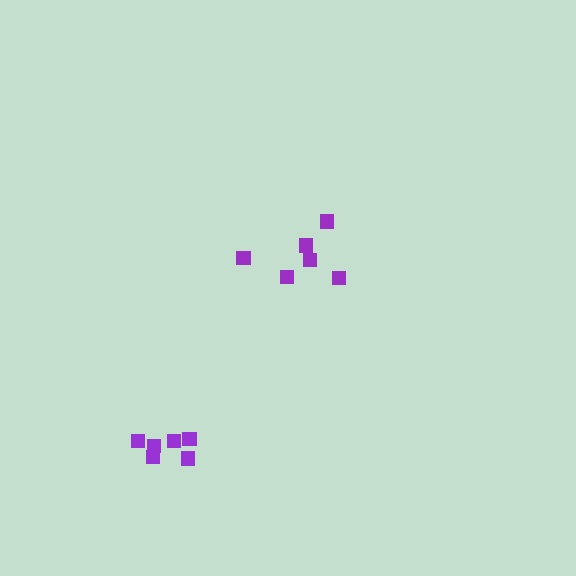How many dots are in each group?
Group 1: 6 dots, Group 2: 6 dots (12 total).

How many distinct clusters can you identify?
There are 2 distinct clusters.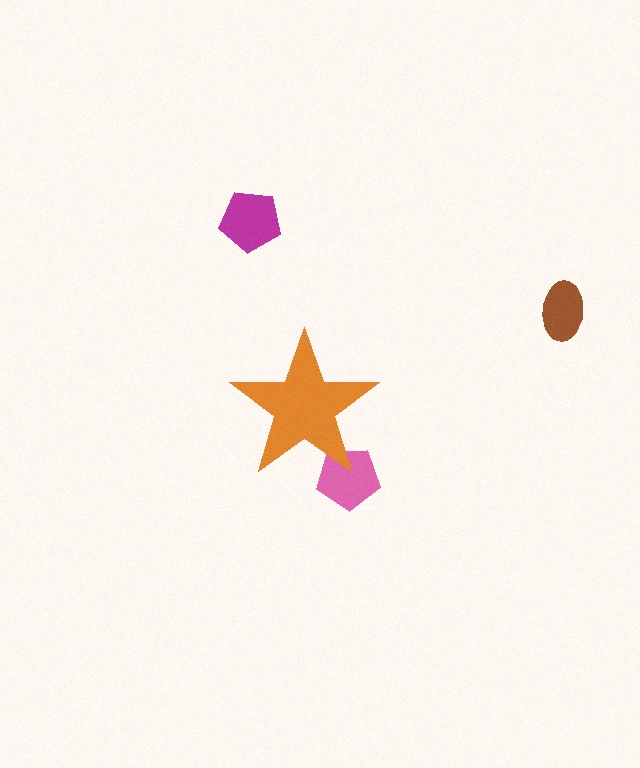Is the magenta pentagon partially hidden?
No, the magenta pentagon is fully visible.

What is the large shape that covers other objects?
An orange star.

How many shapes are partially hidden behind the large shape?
1 shape is partially hidden.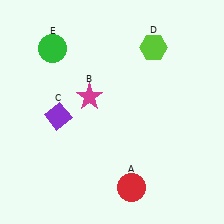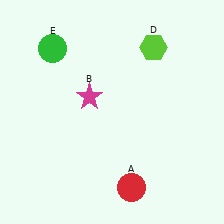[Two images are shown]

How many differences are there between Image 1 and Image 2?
There is 1 difference between the two images.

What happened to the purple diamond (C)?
The purple diamond (C) was removed in Image 2. It was in the bottom-left area of Image 1.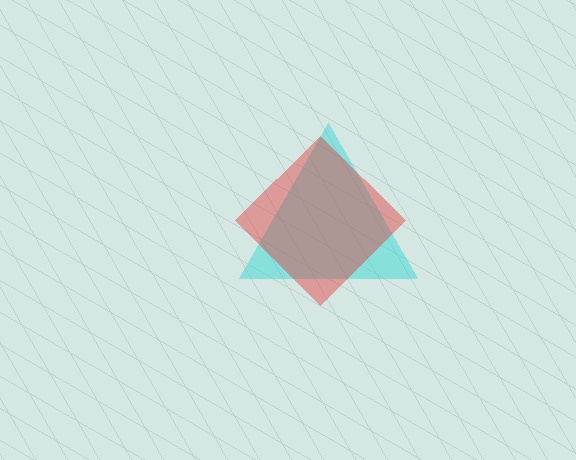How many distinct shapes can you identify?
There are 2 distinct shapes: a cyan triangle, a red diamond.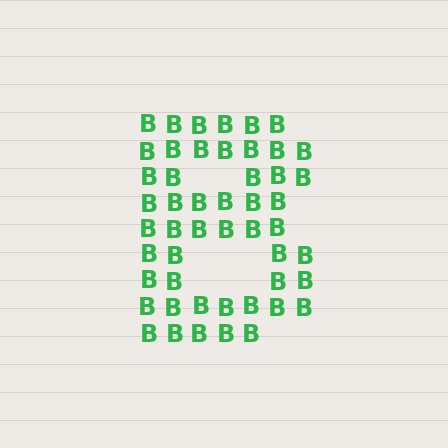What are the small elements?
The small elements are letter B's.